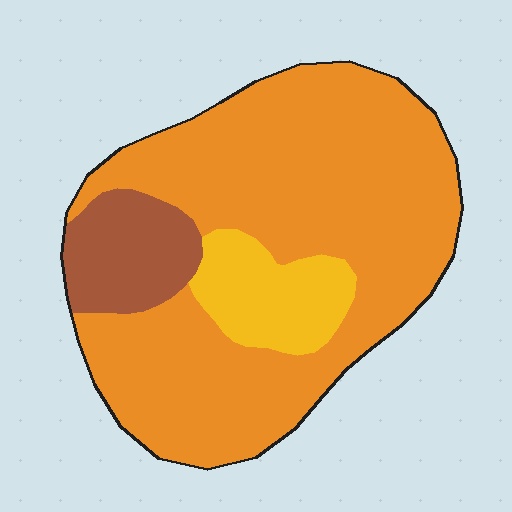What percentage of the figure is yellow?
Yellow takes up about one eighth (1/8) of the figure.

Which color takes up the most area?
Orange, at roughly 75%.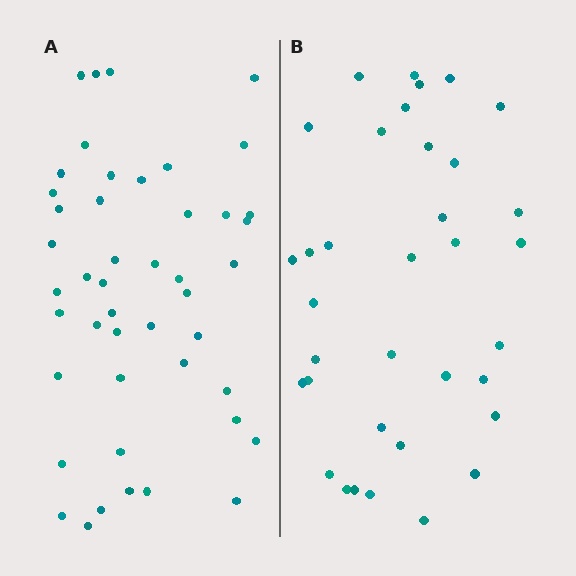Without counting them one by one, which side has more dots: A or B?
Region A (the left region) has more dots.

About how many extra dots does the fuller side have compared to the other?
Region A has roughly 12 or so more dots than region B.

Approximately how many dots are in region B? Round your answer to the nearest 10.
About 40 dots. (The exact count is 35, which rounds to 40.)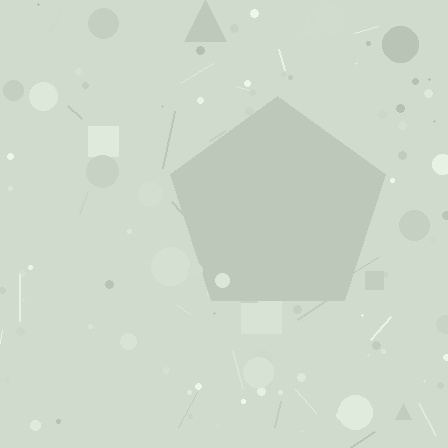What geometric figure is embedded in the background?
A pentagon is embedded in the background.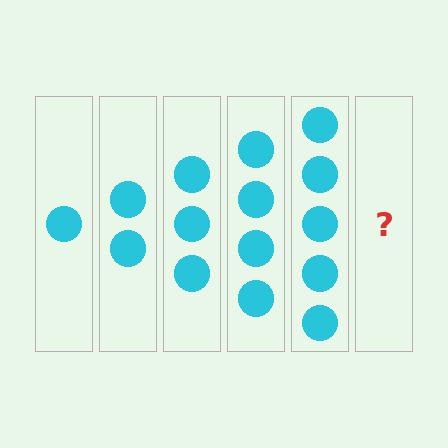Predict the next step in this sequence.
The next step is 6 circles.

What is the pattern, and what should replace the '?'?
The pattern is that each step adds one more circle. The '?' should be 6 circles.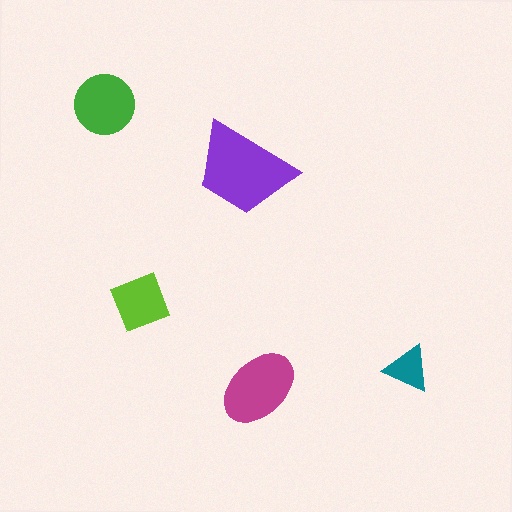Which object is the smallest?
The teal triangle.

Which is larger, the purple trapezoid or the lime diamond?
The purple trapezoid.